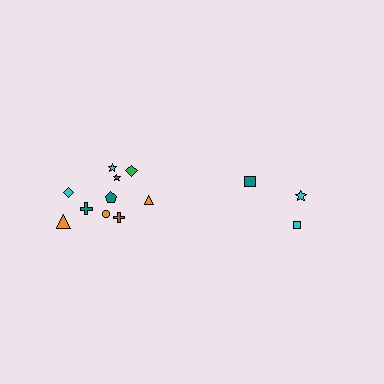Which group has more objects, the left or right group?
The left group.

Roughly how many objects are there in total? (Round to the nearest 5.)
Roughly 15 objects in total.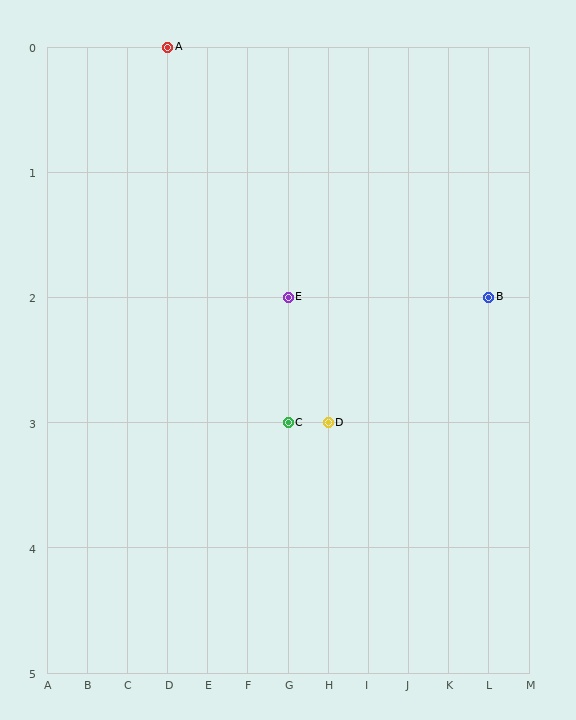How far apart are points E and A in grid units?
Points E and A are 3 columns and 2 rows apart (about 3.6 grid units diagonally).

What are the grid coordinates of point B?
Point B is at grid coordinates (L, 2).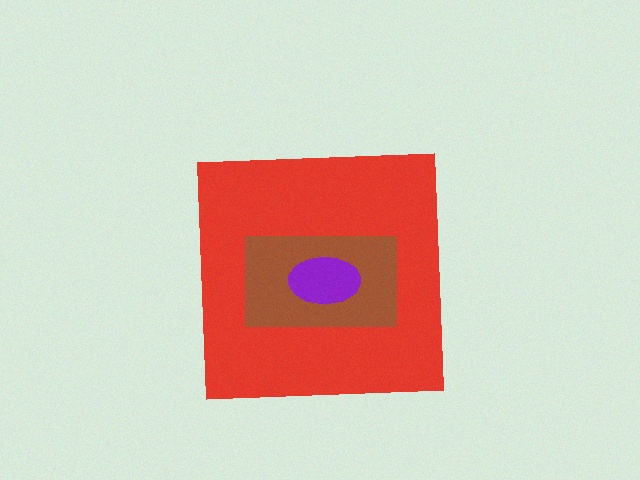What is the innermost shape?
The purple ellipse.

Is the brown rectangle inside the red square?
Yes.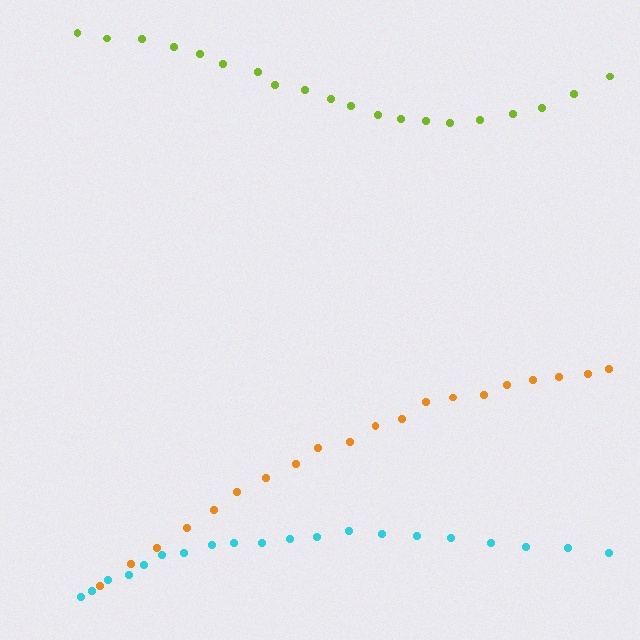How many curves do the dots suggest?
There are 3 distinct paths.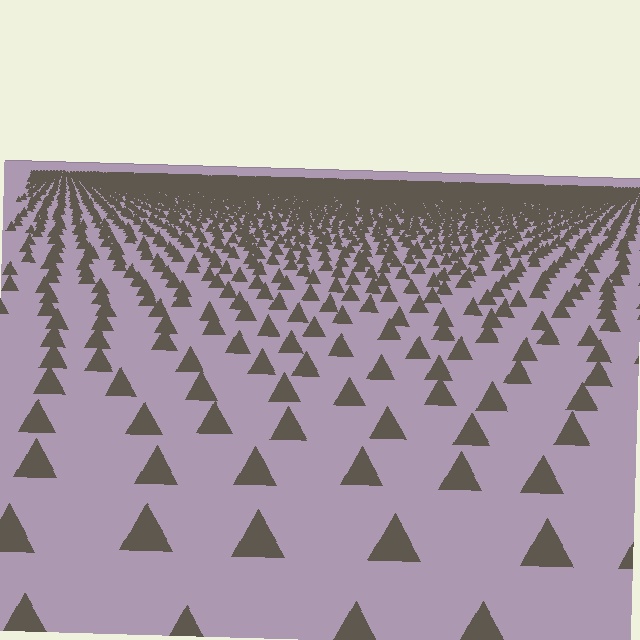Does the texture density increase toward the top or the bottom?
Density increases toward the top.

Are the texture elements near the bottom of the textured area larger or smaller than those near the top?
Larger. Near the bottom, elements are closer to the viewer and appear at a bigger on-screen size.